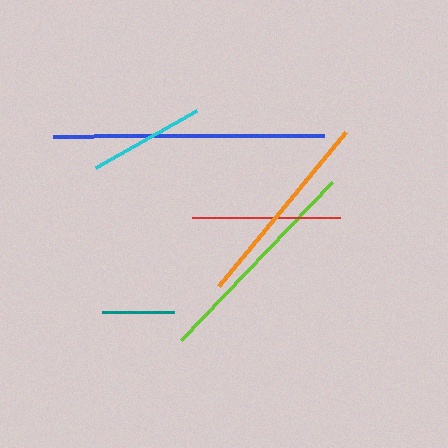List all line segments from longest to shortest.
From longest to shortest: blue, lime, orange, red, cyan, teal.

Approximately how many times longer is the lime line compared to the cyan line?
The lime line is approximately 1.9 times the length of the cyan line.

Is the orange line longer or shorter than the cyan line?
The orange line is longer than the cyan line.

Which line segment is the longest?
The blue line is the longest at approximately 271 pixels.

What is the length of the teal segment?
The teal segment is approximately 72 pixels long.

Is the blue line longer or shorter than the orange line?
The blue line is longer than the orange line.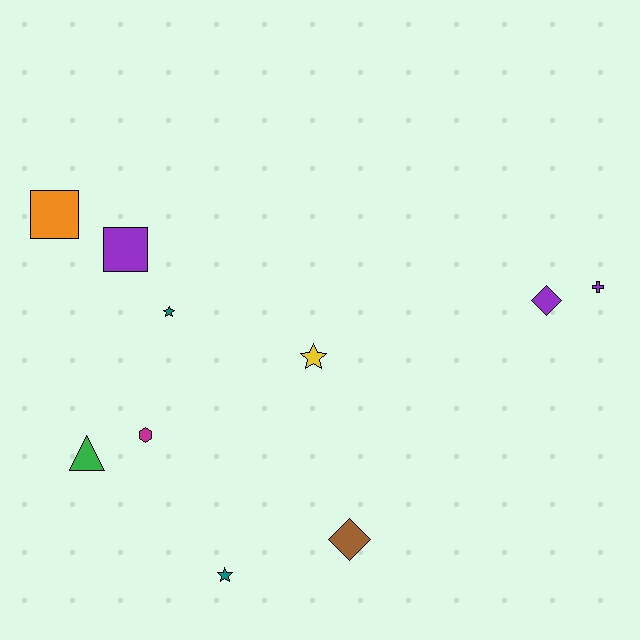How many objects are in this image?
There are 10 objects.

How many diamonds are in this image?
There are 2 diamonds.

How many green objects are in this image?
There is 1 green object.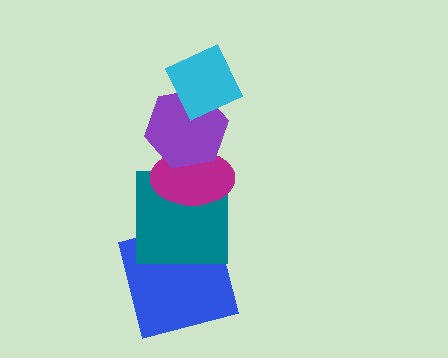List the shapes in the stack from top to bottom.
From top to bottom: the cyan diamond, the purple hexagon, the magenta ellipse, the teal square, the blue square.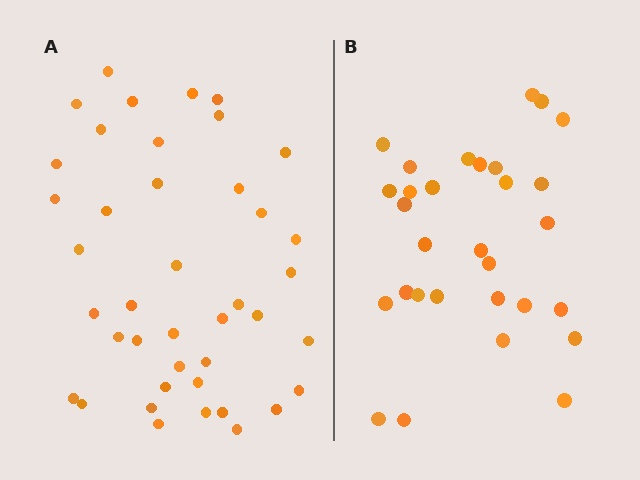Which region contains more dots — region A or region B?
Region A (the left region) has more dots.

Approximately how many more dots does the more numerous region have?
Region A has roughly 12 or so more dots than region B.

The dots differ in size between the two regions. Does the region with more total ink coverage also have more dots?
No. Region B has more total ink coverage because its dots are larger, but region A actually contains more individual dots. Total area can be misleading — the number of items is what matters here.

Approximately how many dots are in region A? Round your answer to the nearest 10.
About 40 dots. (The exact count is 41, which rounds to 40.)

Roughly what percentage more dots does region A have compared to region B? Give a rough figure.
About 35% more.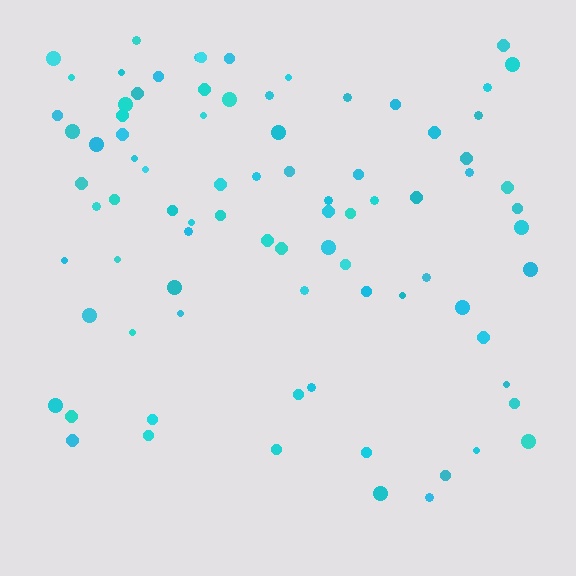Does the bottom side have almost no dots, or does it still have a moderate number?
Still a moderate number, just noticeably fewer than the top.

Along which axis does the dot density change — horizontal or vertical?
Vertical.